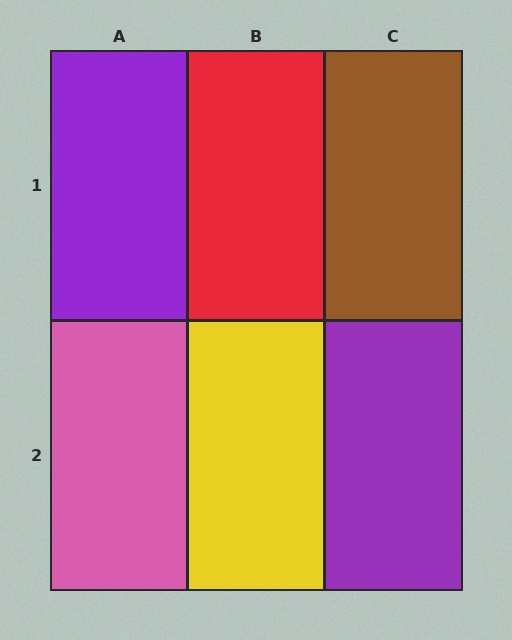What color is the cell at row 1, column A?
Purple.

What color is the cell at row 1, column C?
Brown.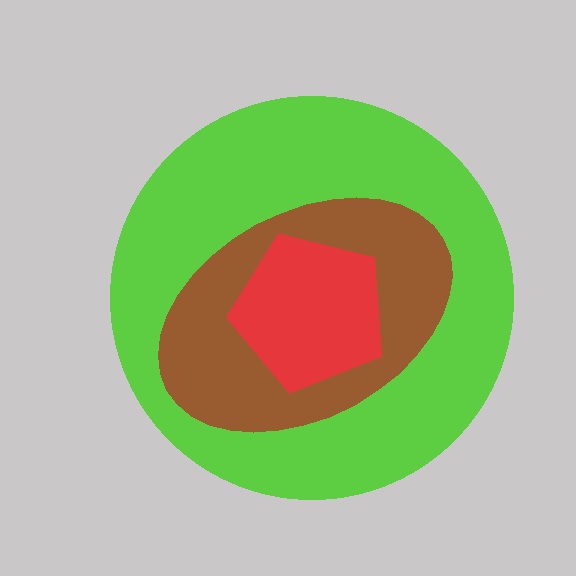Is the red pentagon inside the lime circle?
Yes.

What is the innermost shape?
The red pentagon.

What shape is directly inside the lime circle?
The brown ellipse.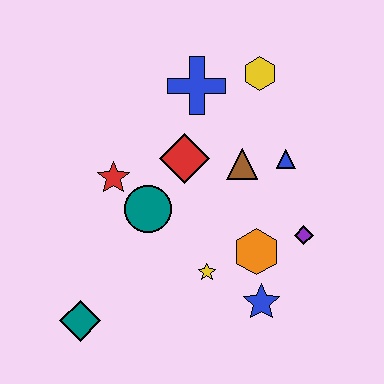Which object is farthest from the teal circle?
The yellow hexagon is farthest from the teal circle.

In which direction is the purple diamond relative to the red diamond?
The purple diamond is to the right of the red diamond.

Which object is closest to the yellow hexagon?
The blue cross is closest to the yellow hexagon.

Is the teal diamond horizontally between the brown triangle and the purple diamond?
No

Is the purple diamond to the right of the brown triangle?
Yes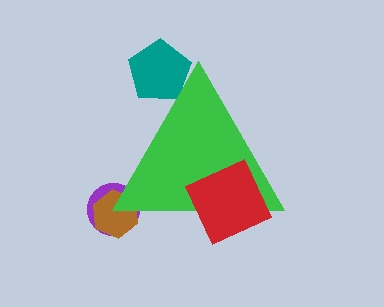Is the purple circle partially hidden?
Yes, the purple circle is partially hidden behind the green triangle.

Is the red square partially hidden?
No, the red square is fully visible.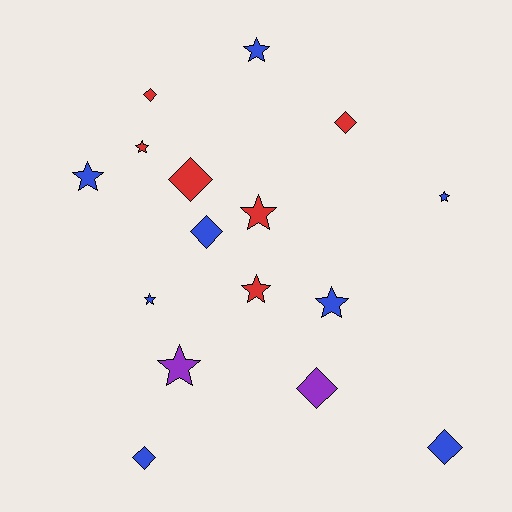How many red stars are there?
There are 3 red stars.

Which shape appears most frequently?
Star, with 9 objects.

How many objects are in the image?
There are 16 objects.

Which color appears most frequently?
Blue, with 8 objects.